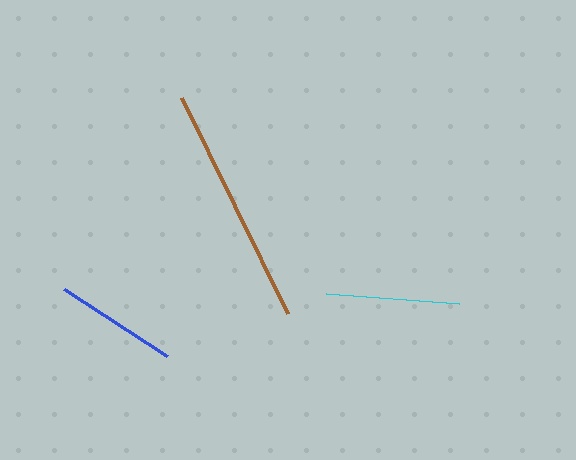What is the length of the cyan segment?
The cyan segment is approximately 134 pixels long.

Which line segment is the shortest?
The blue line is the shortest at approximately 123 pixels.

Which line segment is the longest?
The brown line is the longest at approximately 241 pixels.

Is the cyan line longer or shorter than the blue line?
The cyan line is longer than the blue line.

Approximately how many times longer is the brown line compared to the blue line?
The brown line is approximately 2.0 times the length of the blue line.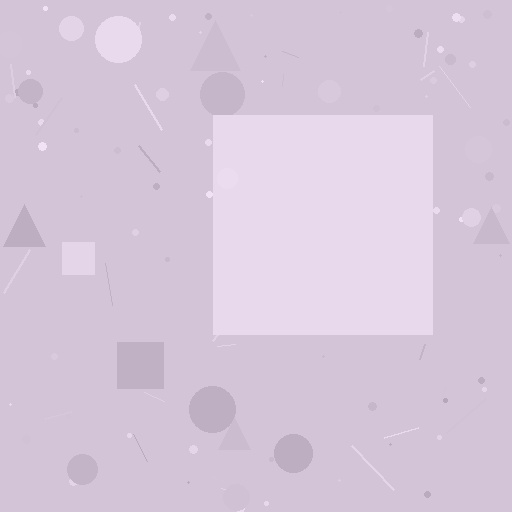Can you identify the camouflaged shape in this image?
The camouflaged shape is a square.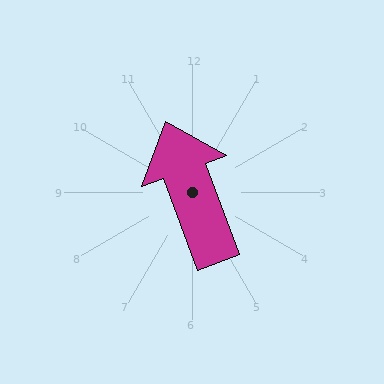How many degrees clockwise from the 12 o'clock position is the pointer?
Approximately 339 degrees.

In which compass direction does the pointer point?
North.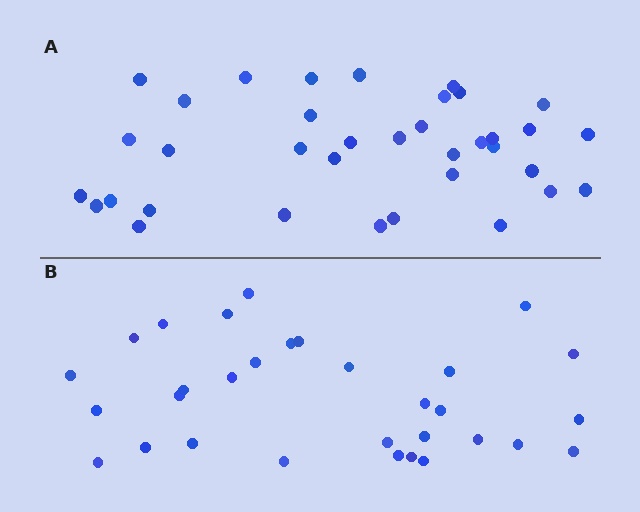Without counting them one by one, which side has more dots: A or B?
Region A (the top region) has more dots.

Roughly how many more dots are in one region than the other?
Region A has about 5 more dots than region B.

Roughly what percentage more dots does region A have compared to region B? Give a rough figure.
About 15% more.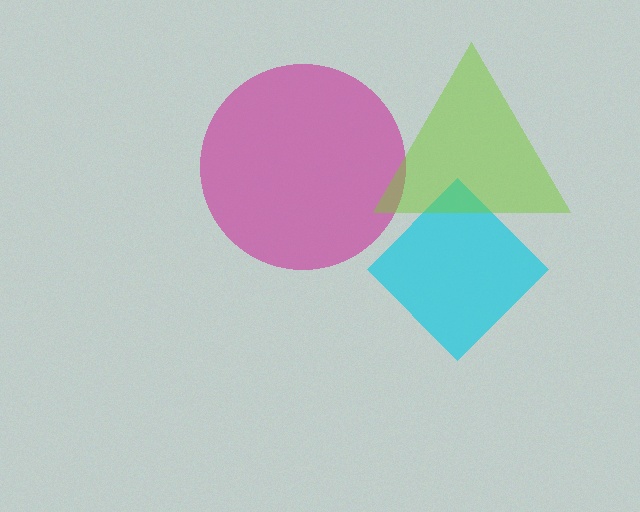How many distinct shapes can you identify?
There are 3 distinct shapes: a magenta circle, a cyan diamond, a lime triangle.